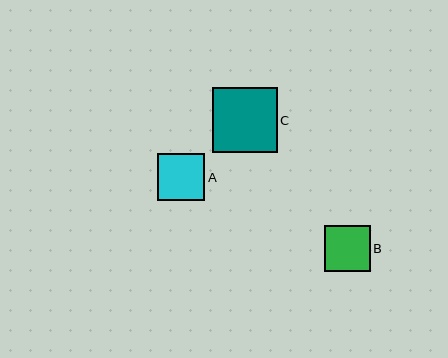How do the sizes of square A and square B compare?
Square A and square B are approximately the same size.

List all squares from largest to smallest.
From largest to smallest: C, A, B.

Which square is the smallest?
Square B is the smallest with a size of approximately 46 pixels.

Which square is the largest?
Square C is the largest with a size of approximately 65 pixels.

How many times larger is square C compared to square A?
Square C is approximately 1.4 times the size of square A.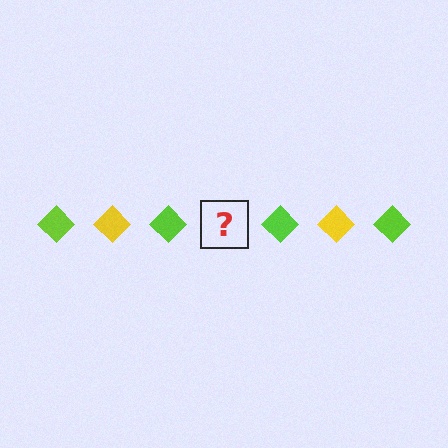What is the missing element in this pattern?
The missing element is a yellow diamond.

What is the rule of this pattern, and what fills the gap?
The rule is that the pattern cycles through lime, yellow diamonds. The gap should be filled with a yellow diamond.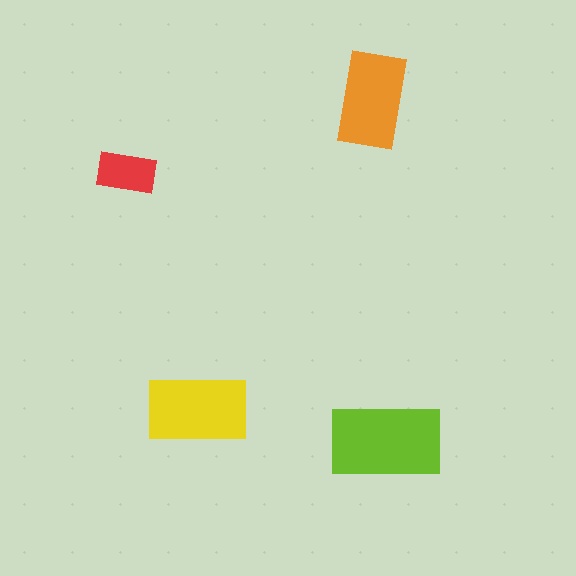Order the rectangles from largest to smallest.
the lime one, the yellow one, the orange one, the red one.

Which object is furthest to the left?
The red rectangle is leftmost.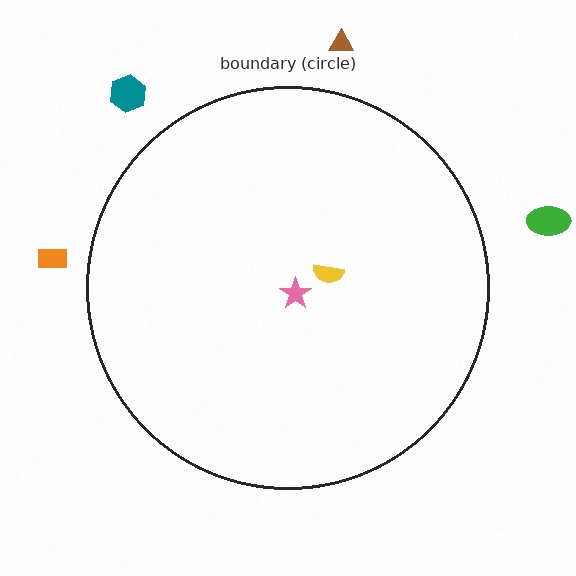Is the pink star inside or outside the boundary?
Inside.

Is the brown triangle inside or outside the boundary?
Outside.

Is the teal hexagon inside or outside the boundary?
Outside.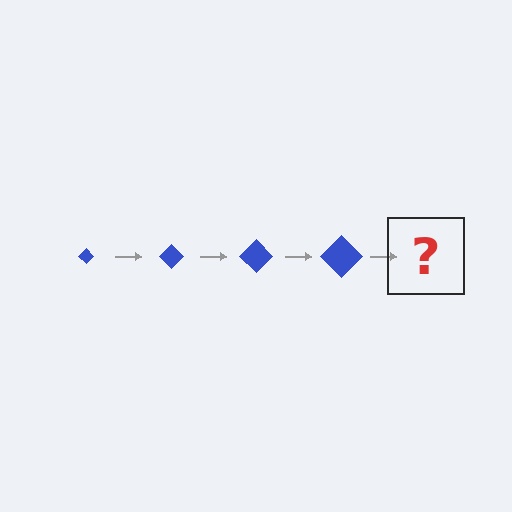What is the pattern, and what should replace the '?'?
The pattern is that the diamond gets progressively larger each step. The '?' should be a blue diamond, larger than the previous one.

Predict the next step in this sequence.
The next step is a blue diamond, larger than the previous one.